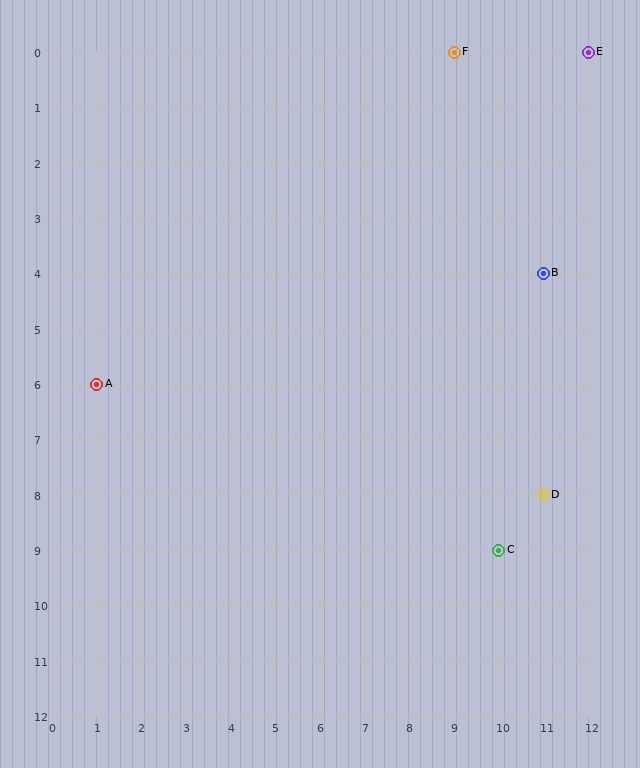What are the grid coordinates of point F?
Point F is at grid coordinates (9, 0).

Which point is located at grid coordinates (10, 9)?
Point C is at (10, 9).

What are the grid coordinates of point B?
Point B is at grid coordinates (11, 4).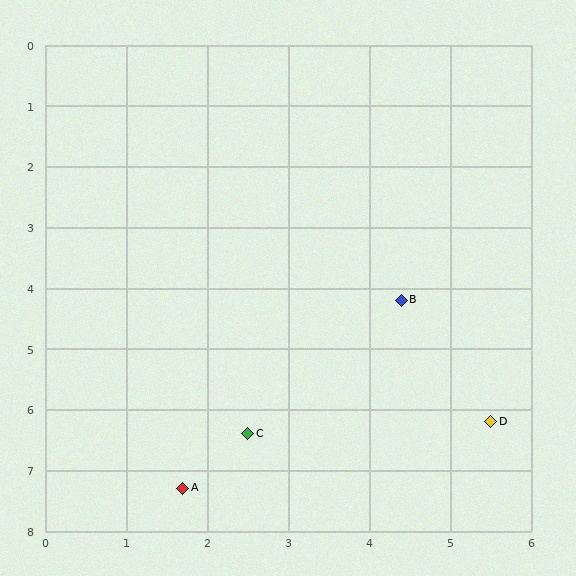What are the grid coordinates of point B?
Point B is at approximately (4.4, 4.2).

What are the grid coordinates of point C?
Point C is at approximately (2.5, 6.4).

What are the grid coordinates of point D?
Point D is at approximately (5.5, 6.2).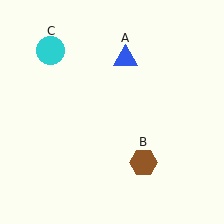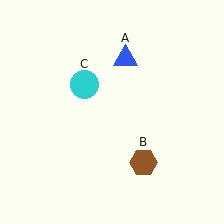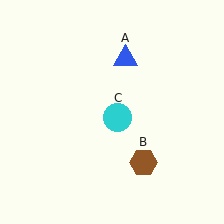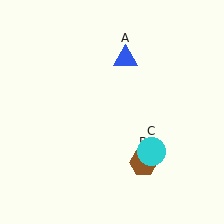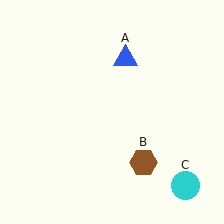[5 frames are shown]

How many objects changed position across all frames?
1 object changed position: cyan circle (object C).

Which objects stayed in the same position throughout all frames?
Blue triangle (object A) and brown hexagon (object B) remained stationary.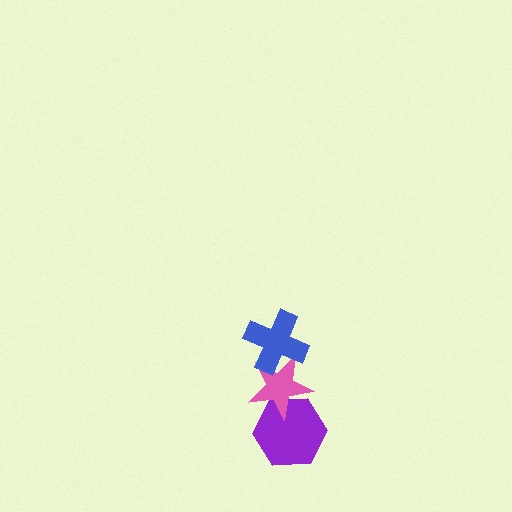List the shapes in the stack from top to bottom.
From top to bottom: the blue cross, the pink star, the purple hexagon.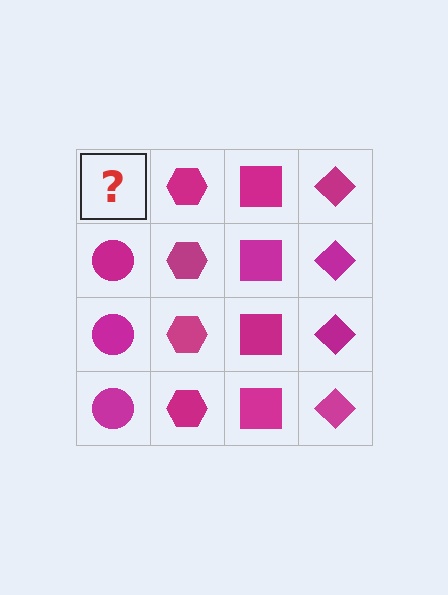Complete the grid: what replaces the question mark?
The question mark should be replaced with a magenta circle.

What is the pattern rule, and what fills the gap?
The rule is that each column has a consistent shape. The gap should be filled with a magenta circle.